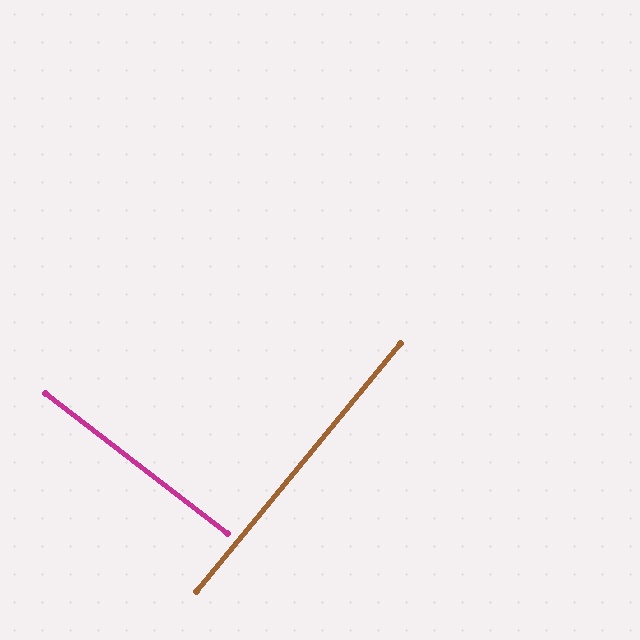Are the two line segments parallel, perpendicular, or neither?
Perpendicular — they meet at approximately 88°.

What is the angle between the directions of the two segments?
Approximately 88 degrees.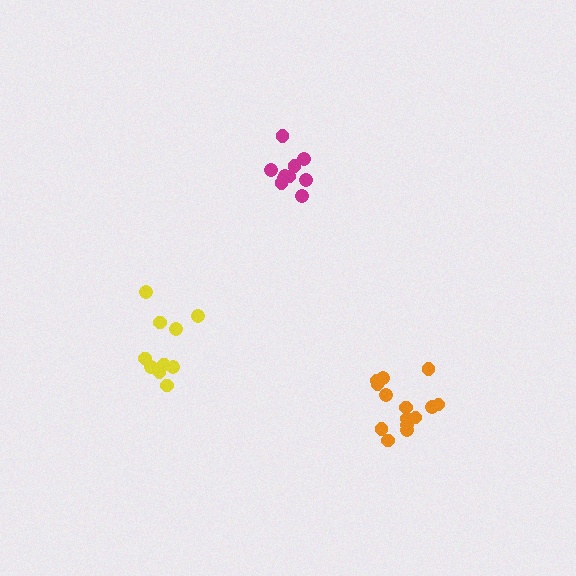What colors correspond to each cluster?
The clusters are colored: magenta, yellow, orange.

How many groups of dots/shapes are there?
There are 3 groups.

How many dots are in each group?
Group 1: 10 dots, Group 2: 10 dots, Group 3: 14 dots (34 total).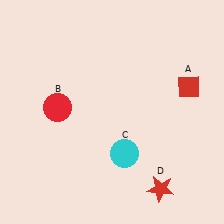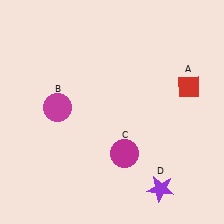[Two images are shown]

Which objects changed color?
B changed from red to magenta. C changed from cyan to magenta. D changed from red to purple.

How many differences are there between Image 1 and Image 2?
There are 3 differences between the two images.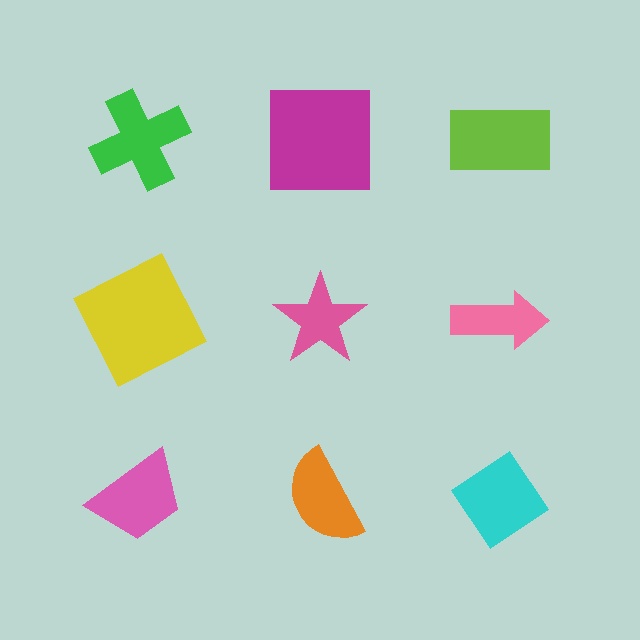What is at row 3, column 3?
A cyan diamond.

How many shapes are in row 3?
3 shapes.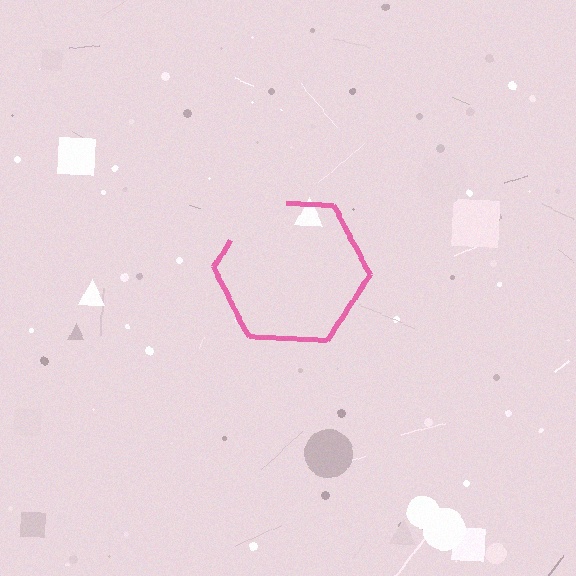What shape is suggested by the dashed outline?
The dashed outline suggests a hexagon.